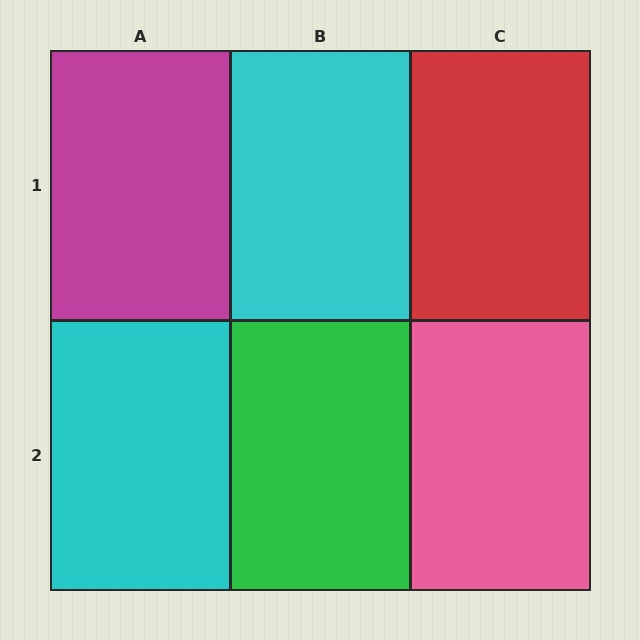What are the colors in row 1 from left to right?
Magenta, cyan, red.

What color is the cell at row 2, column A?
Cyan.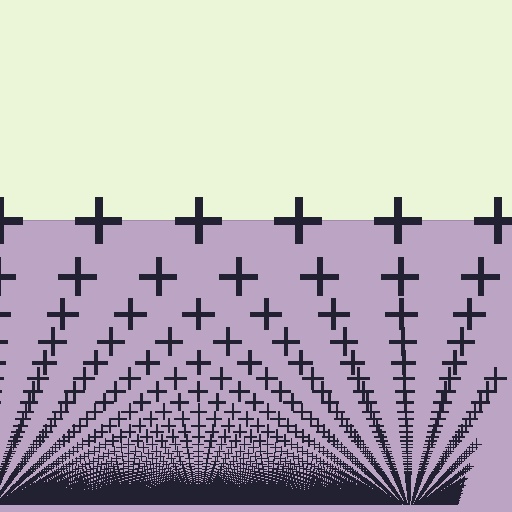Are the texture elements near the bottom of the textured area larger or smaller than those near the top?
Smaller. The gradient is inverted — elements near the bottom are smaller and denser.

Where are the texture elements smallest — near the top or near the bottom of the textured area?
Near the bottom.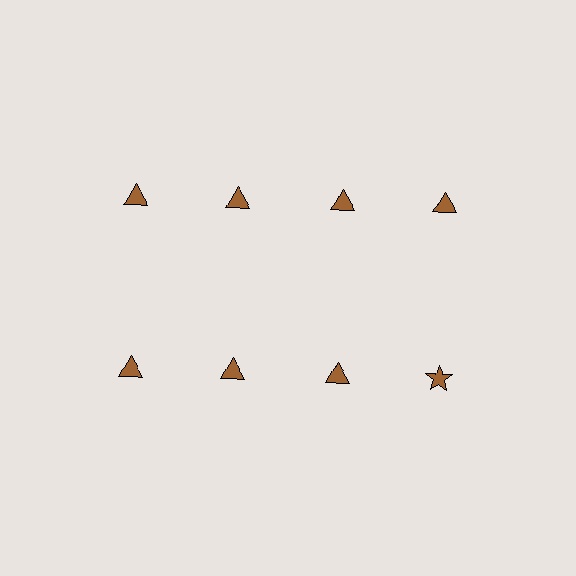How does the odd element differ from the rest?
It has a different shape: star instead of triangle.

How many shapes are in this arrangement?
There are 8 shapes arranged in a grid pattern.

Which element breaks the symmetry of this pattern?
The brown star in the second row, second from right column breaks the symmetry. All other shapes are brown triangles.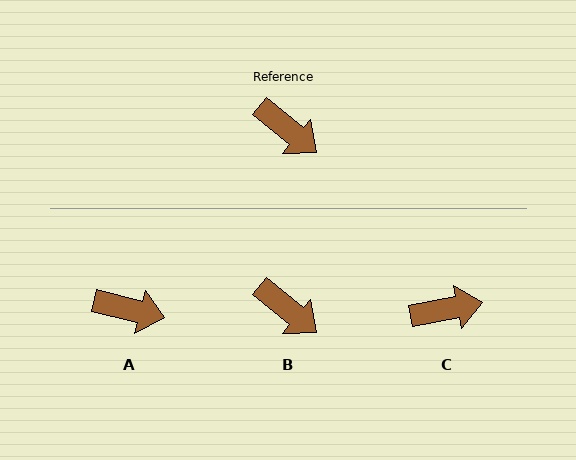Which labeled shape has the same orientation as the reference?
B.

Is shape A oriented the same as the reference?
No, it is off by about 25 degrees.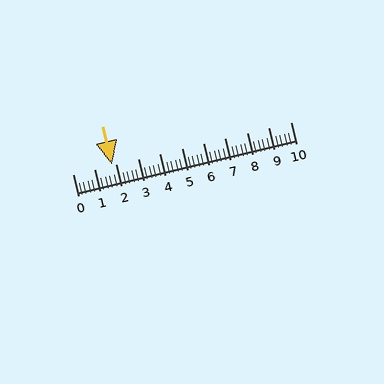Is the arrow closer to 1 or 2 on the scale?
The arrow is closer to 2.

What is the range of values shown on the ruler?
The ruler shows values from 0 to 10.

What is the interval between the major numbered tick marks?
The major tick marks are spaced 1 units apart.